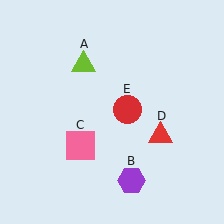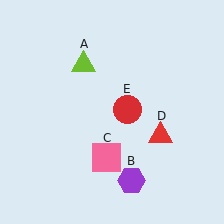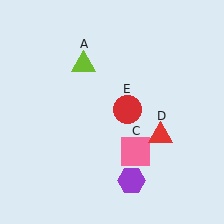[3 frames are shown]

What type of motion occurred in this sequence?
The pink square (object C) rotated counterclockwise around the center of the scene.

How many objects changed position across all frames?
1 object changed position: pink square (object C).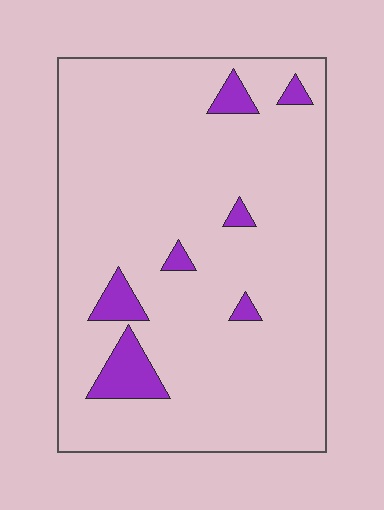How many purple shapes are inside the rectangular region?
7.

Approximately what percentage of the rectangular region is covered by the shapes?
Approximately 10%.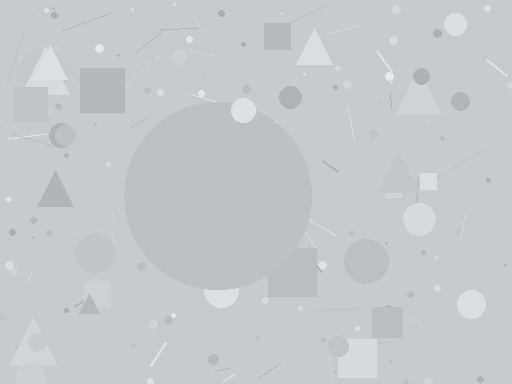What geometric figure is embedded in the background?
A circle is embedded in the background.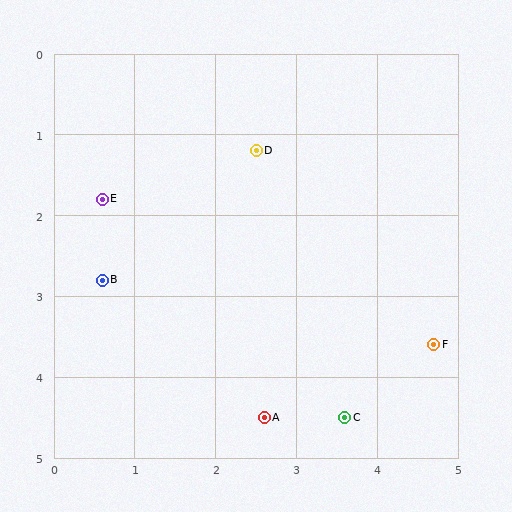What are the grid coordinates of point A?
Point A is at approximately (2.6, 4.5).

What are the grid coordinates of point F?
Point F is at approximately (4.7, 3.6).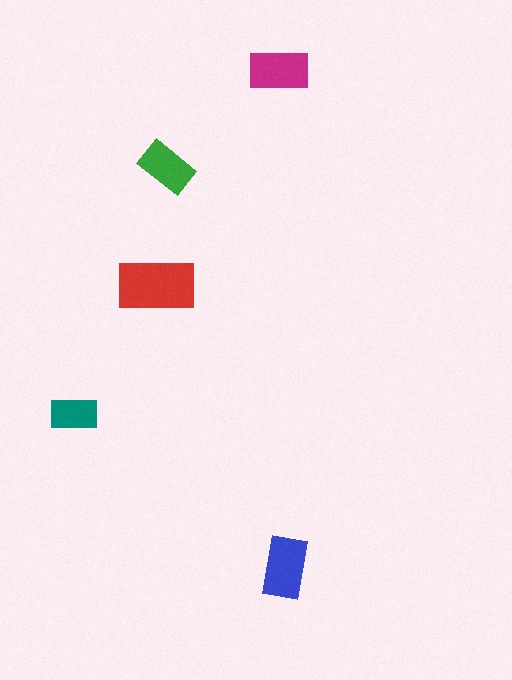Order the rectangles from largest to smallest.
the red one, the blue one, the magenta one, the green one, the teal one.